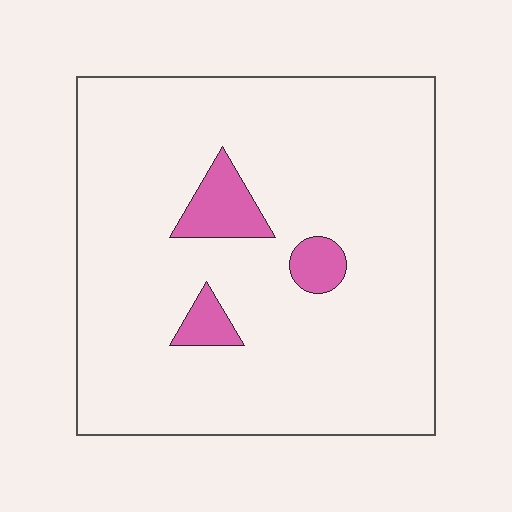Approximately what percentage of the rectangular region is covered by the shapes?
Approximately 10%.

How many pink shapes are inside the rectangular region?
3.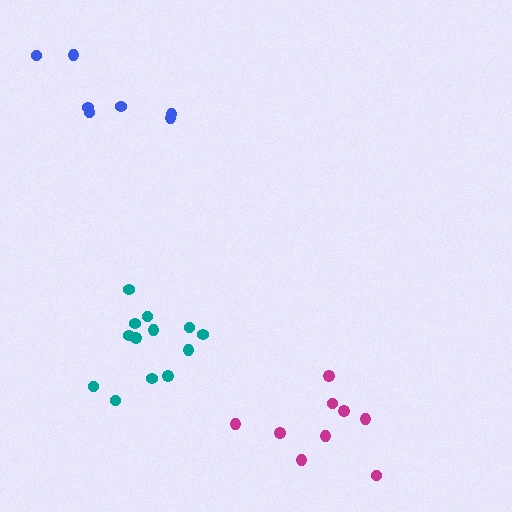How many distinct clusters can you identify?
There are 3 distinct clusters.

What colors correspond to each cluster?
The clusters are colored: magenta, blue, teal.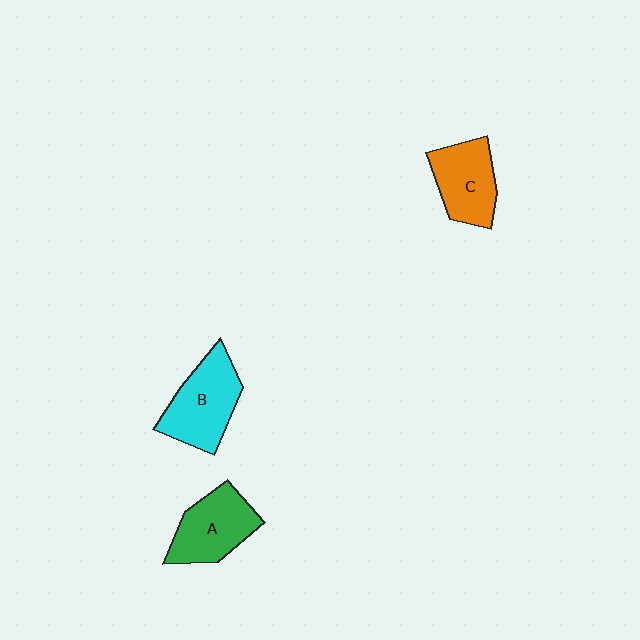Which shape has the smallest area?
Shape C (orange).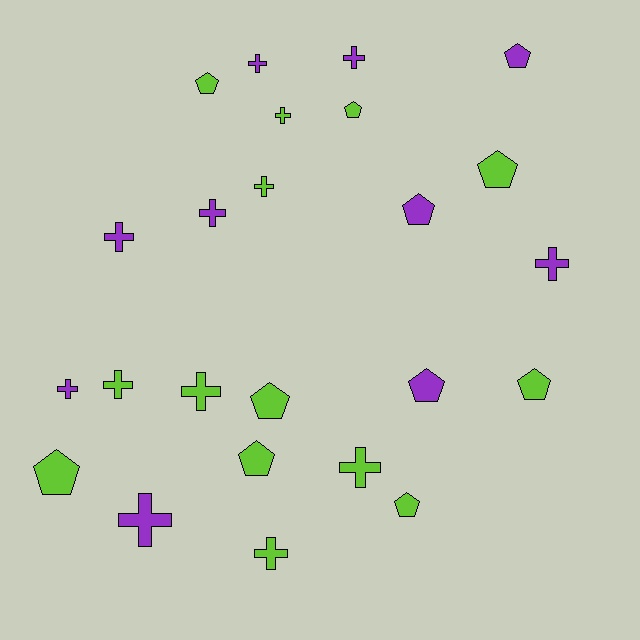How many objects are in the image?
There are 24 objects.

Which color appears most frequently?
Lime, with 14 objects.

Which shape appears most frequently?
Cross, with 13 objects.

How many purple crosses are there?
There are 7 purple crosses.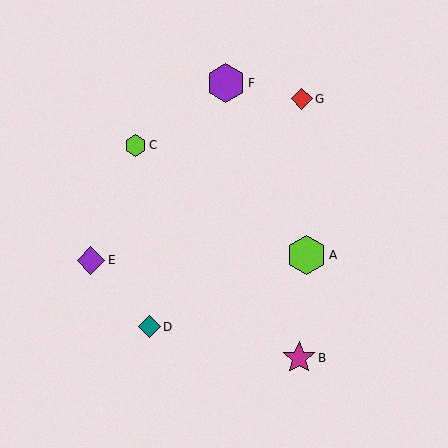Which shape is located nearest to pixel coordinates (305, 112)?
The red diamond (labeled G) at (302, 99) is nearest to that location.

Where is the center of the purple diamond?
The center of the purple diamond is at (91, 260).